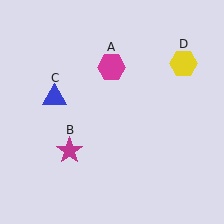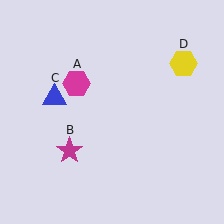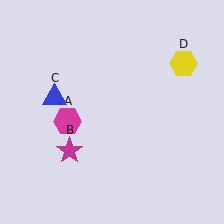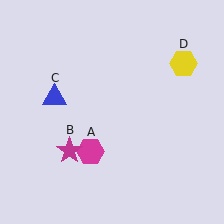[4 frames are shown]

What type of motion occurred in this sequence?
The magenta hexagon (object A) rotated counterclockwise around the center of the scene.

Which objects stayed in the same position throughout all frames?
Magenta star (object B) and blue triangle (object C) and yellow hexagon (object D) remained stationary.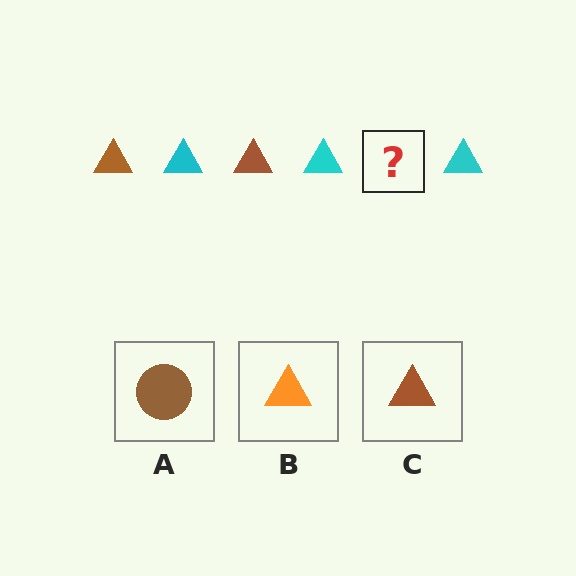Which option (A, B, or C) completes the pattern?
C.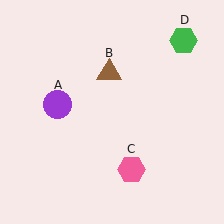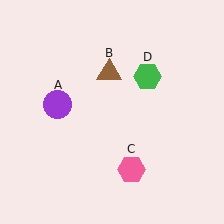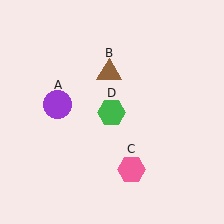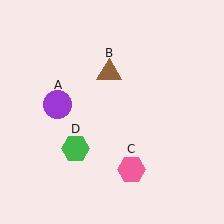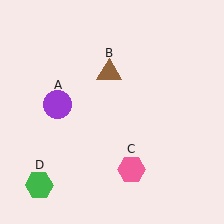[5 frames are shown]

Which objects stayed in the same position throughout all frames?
Purple circle (object A) and brown triangle (object B) and pink hexagon (object C) remained stationary.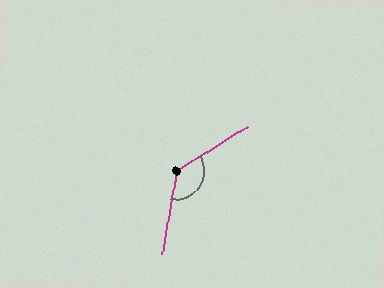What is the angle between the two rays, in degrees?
Approximately 131 degrees.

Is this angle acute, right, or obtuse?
It is obtuse.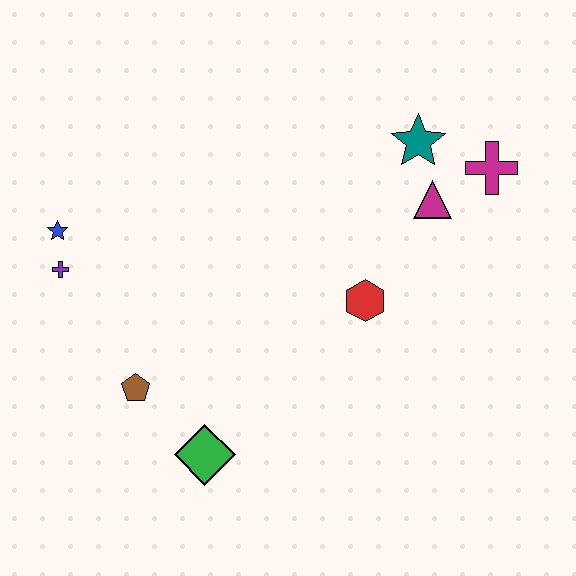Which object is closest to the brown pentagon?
The green diamond is closest to the brown pentagon.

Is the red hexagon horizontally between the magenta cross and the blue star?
Yes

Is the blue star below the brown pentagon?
No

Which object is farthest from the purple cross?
The magenta cross is farthest from the purple cross.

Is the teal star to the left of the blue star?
No